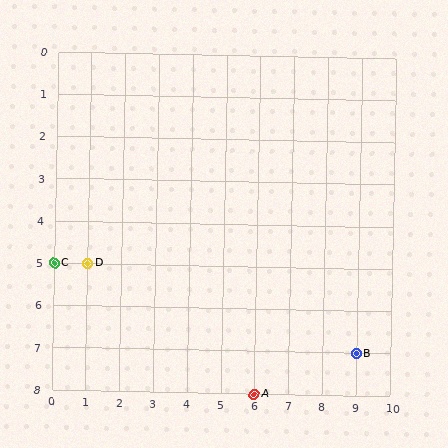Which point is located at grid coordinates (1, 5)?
Point D is at (1, 5).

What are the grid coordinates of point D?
Point D is at grid coordinates (1, 5).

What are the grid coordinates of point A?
Point A is at grid coordinates (6, 8).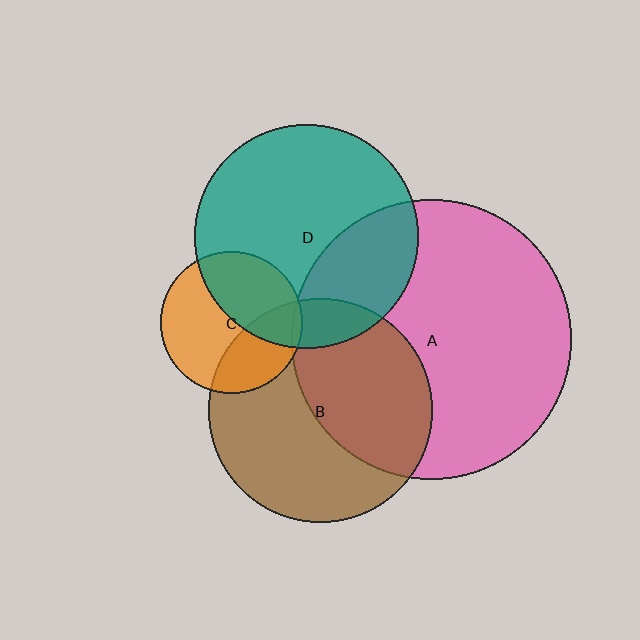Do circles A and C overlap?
Yes.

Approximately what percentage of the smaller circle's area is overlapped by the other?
Approximately 5%.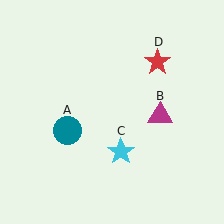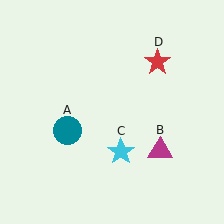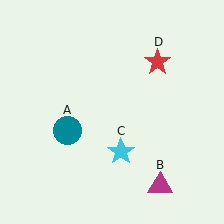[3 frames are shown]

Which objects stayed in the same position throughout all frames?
Teal circle (object A) and cyan star (object C) and red star (object D) remained stationary.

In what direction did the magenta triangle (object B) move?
The magenta triangle (object B) moved down.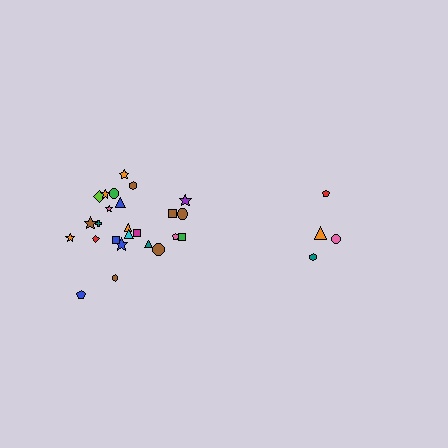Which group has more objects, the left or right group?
The left group.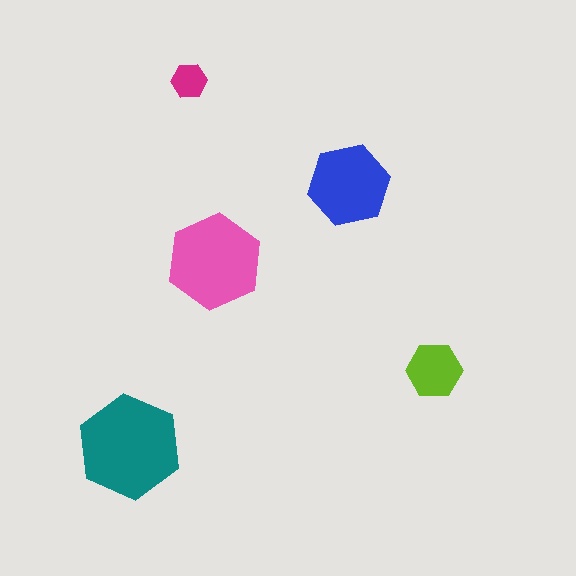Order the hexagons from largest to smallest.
the teal one, the pink one, the blue one, the lime one, the magenta one.